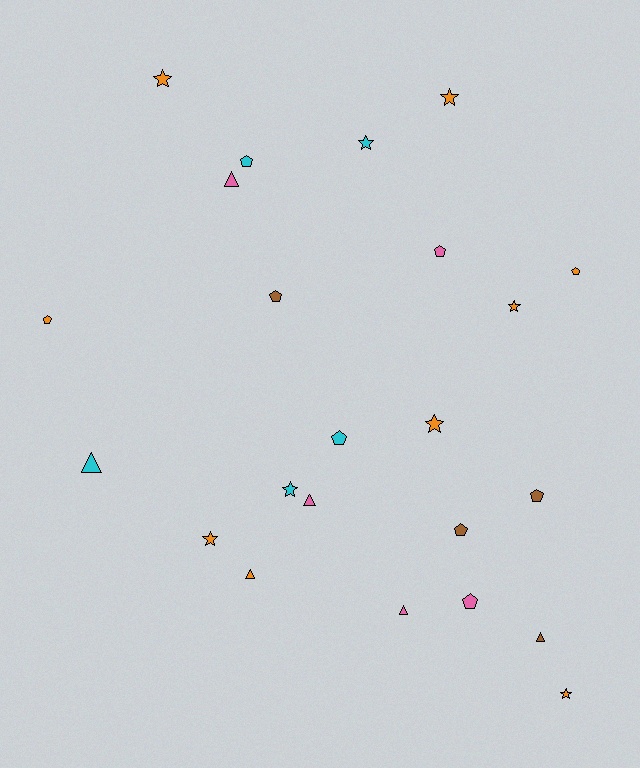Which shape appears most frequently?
Pentagon, with 9 objects.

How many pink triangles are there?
There are 3 pink triangles.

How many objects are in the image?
There are 23 objects.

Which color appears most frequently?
Orange, with 9 objects.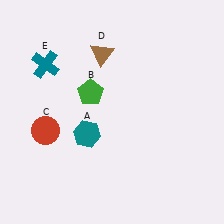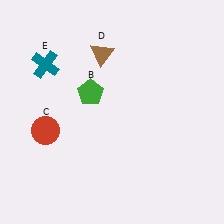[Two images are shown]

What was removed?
The teal hexagon (A) was removed in Image 2.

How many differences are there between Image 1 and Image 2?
There is 1 difference between the two images.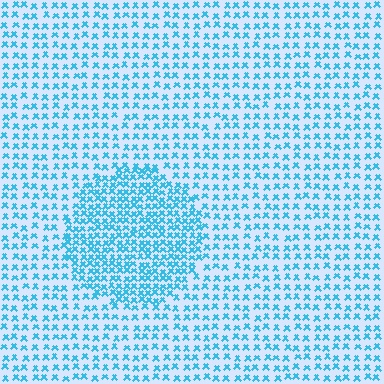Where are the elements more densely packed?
The elements are more densely packed inside the circle boundary.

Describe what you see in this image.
The image contains small cyan elements arranged at two different densities. A circle-shaped region is visible where the elements are more densely packed than the surrounding area.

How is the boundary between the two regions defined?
The boundary is defined by a change in element density (approximately 1.9x ratio). All elements are the same color, size, and shape.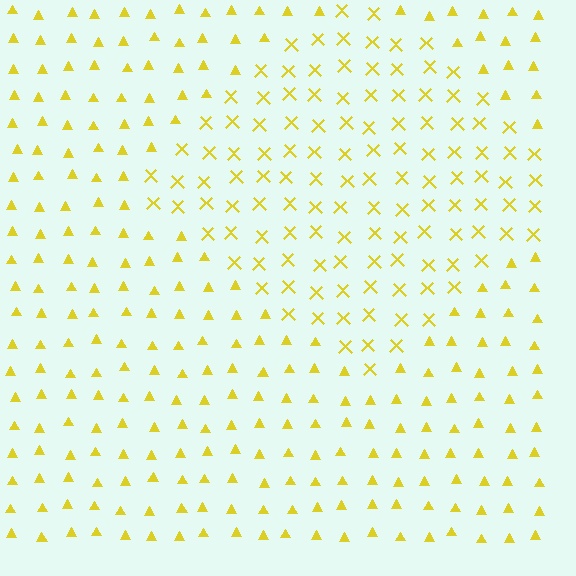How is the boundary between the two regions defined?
The boundary is defined by a change in element shape: X marks inside vs. triangles outside. All elements share the same color and spacing.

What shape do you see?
I see a diamond.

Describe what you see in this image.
The image is filled with small yellow elements arranged in a uniform grid. A diamond-shaped region contains X marks, while the surrounding area contains triangles. The boundary is defined purely by the change in element shape.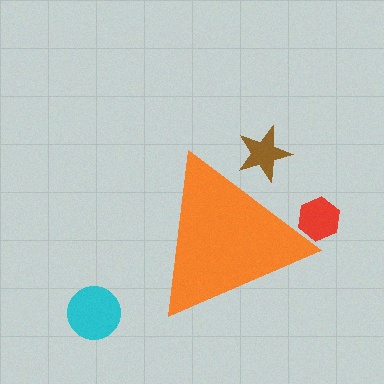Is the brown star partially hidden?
Yes, the brown star is partially hidden behind the orange triangle.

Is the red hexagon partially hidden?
Yes, the red hexagon is partially hidden behind the orange triangle.